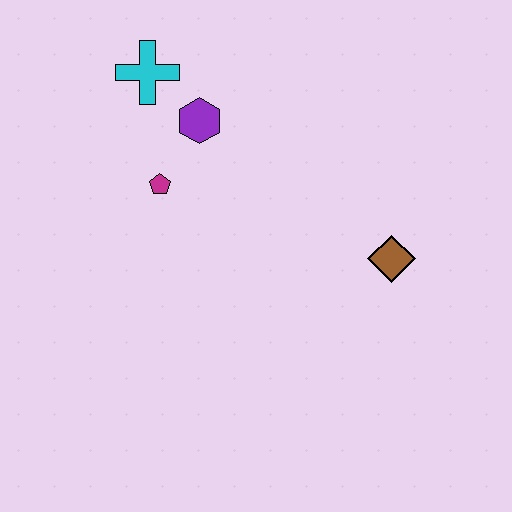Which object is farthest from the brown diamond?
The cyan cross is farthest from the brown diamond.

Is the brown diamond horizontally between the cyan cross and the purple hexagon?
No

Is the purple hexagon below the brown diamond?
No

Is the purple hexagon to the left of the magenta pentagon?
No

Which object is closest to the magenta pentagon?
The purple hexagon is closest to the magenta pentagon.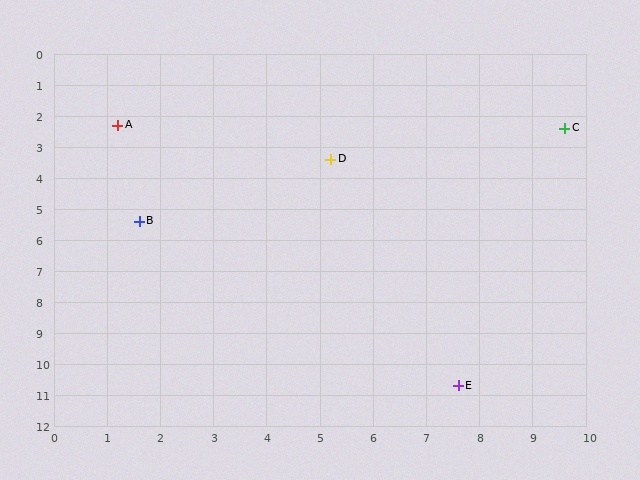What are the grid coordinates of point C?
Point C is at approximately (9.6, 2.4).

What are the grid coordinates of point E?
Point E is at approximately (7.6, 10.7).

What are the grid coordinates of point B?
Point B is at approximately (1.6, 5.4).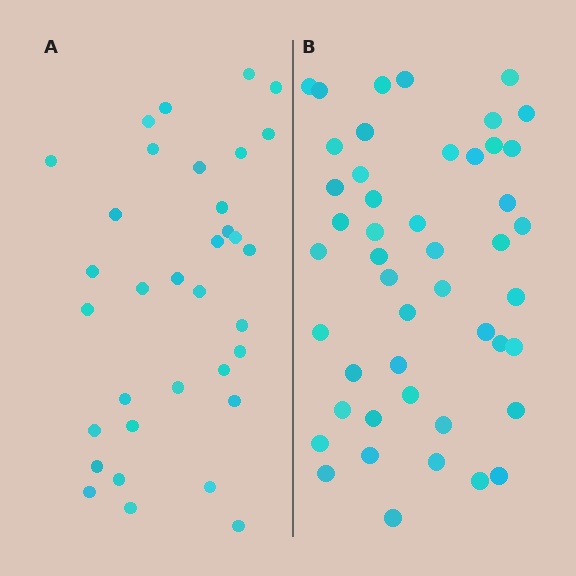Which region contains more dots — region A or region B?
Region B (the right region) has more dots.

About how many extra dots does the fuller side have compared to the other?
Region B has approximately 15 more dots than region A.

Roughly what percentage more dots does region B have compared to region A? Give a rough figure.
About 40% more.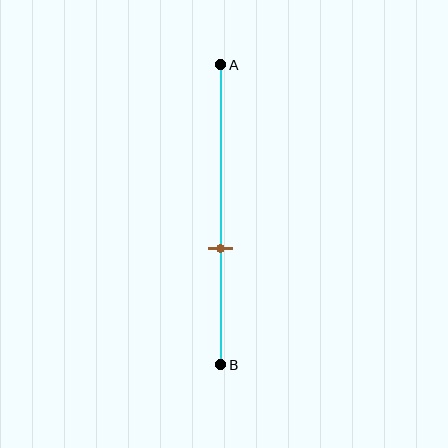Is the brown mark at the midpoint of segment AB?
No, the mark is at about 60% from A, not at the 50% midpoint.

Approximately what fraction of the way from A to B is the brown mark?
The brown mark is approximately 60% of the way from A to B.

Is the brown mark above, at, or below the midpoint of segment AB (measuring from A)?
The brown mark is below the midpoint of segment AB.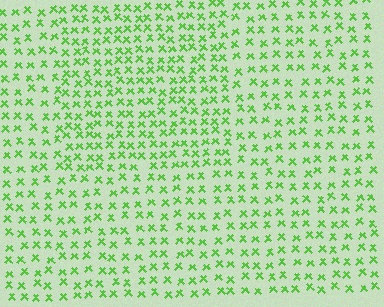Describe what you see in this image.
The image contains small lime elements arranged at two different densities. A rectangle-shaped region is visible where the elements are more densely packed than the surrounding area.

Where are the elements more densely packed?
The elements are more densely packed inside the rectangle boundary.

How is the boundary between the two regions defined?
The boundary is defined by a change in element density (approximately 1.5x ratio). All elements are the same color, size, and shape.